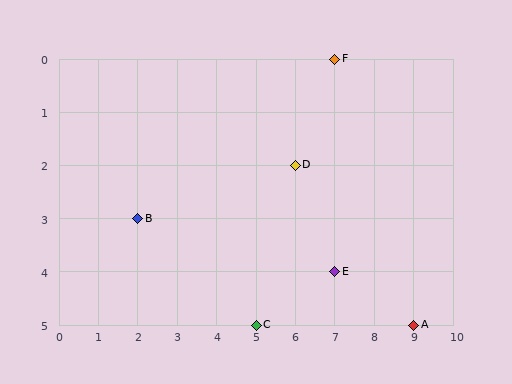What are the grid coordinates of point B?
Point B is at grid coordinates (2, 3).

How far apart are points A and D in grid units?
Points A and D are 3 columns and 3 rows apart (about 4.2 grid units diagonally).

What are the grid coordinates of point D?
Point D is at grid coordinates (6, 2).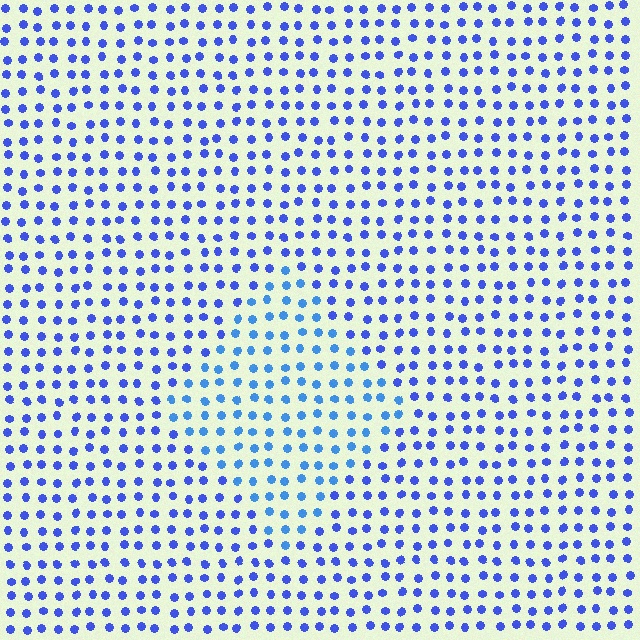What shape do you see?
I see a diamond.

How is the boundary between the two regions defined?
The boundary is defined purely by a slight shift in hue (about 22 degrees). Spacing, size, and orientation are identical on both sides.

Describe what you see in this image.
The image is filled with small blue elements in a uniform arrangement. A diamond-shaped region is visible where the elements are tinted to a slightly different hue, forming a subtle color boundary.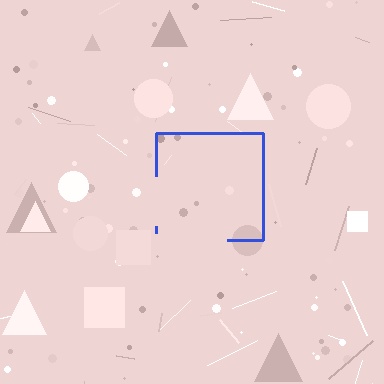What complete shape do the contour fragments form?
The contour fragments form a square.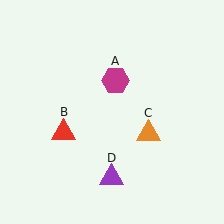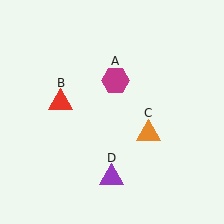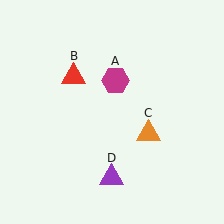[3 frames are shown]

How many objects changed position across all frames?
1 object changed position: red triangle (object B).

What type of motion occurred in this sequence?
The red triangle (object B) rotated clockwise around the center of the scene.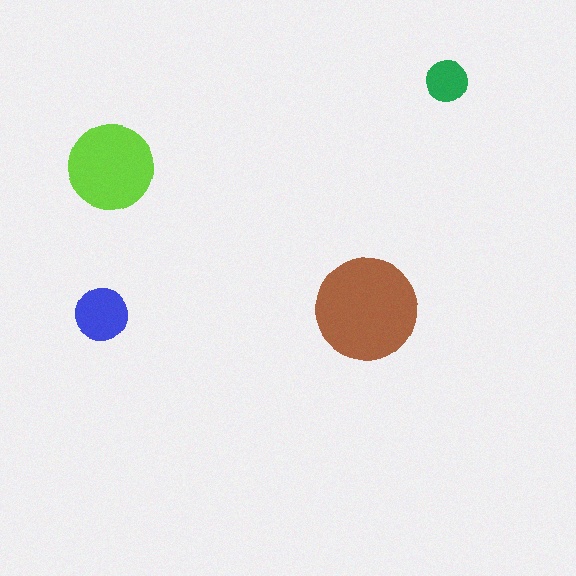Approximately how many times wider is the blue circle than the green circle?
About 1.5 times wider.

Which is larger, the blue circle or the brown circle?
The brown one.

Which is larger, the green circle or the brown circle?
The brown one.